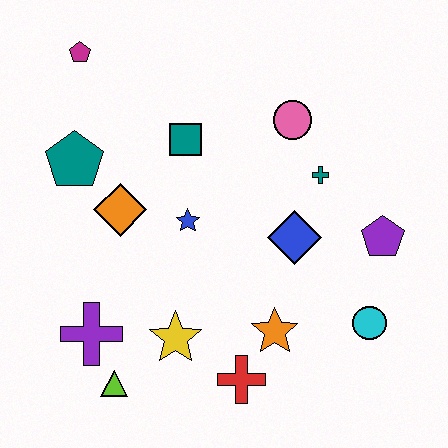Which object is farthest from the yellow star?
The magenta pentagon is farthest from the yellow star.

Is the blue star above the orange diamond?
No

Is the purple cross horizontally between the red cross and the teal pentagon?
Yes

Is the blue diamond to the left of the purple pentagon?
Yes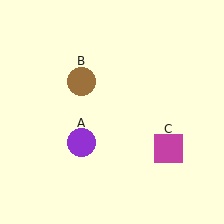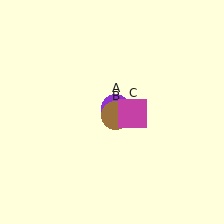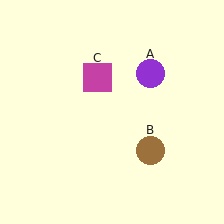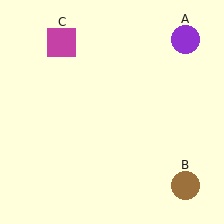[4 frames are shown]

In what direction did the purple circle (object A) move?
The purple circle (object A) moved up and to the right.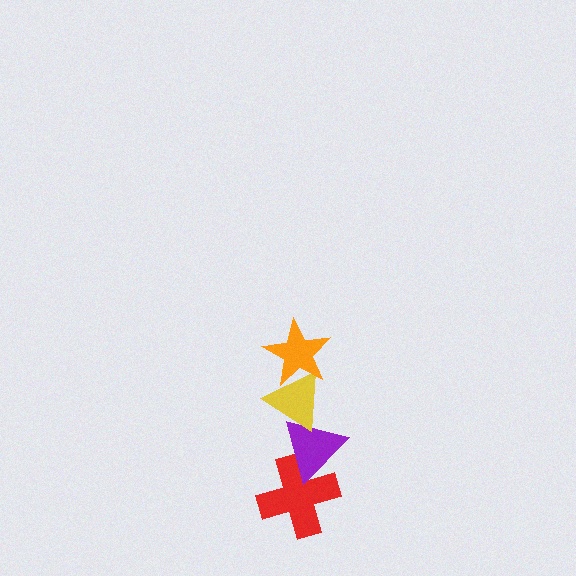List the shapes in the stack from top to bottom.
From top to bottom: the orange star, the yellow triangle, the purple triangle, the red cross.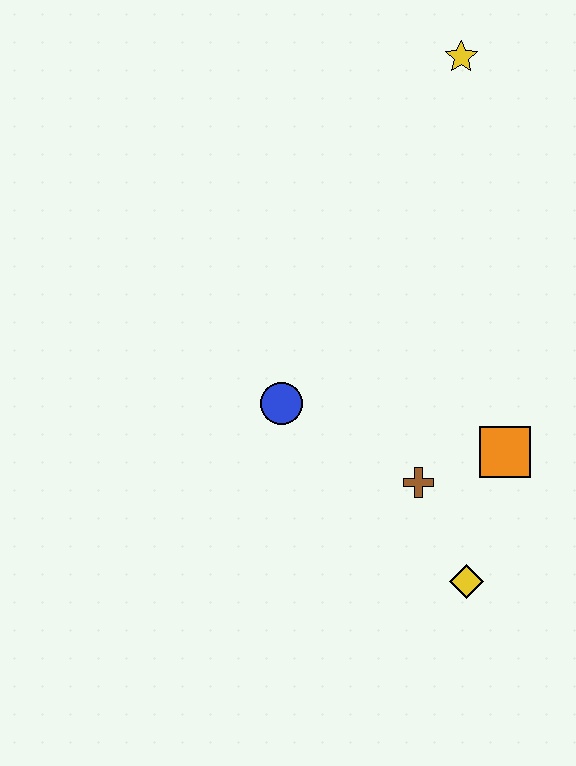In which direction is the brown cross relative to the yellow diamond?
The brown cross is above the yellow diamond.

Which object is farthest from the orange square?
The yellow star is farthest from the orange square.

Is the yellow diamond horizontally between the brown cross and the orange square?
Yes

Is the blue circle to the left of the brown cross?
Yes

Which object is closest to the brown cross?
The orange square is closest to the brown cross.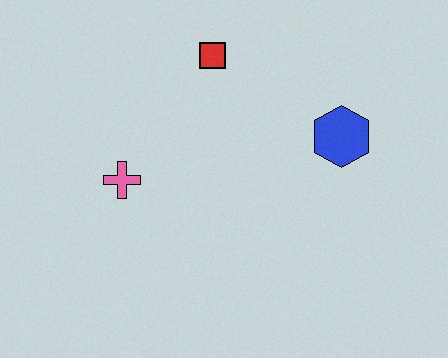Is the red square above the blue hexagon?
Yes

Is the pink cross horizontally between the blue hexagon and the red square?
No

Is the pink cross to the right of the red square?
No